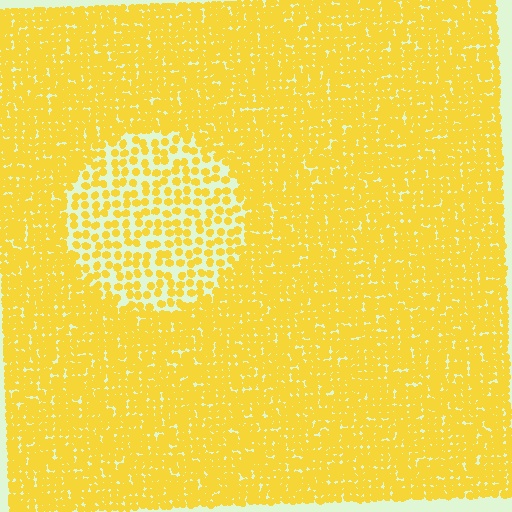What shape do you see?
I see a circle.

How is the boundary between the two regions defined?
The boundary is defined by a change in element density (approximately 2.2x ratio). All elements are the same color, size, and shape.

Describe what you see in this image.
The image contains small yellow elements arranged at two different densities. A circle-shaped region is visible where the elements are less densely packed than the surrounding area.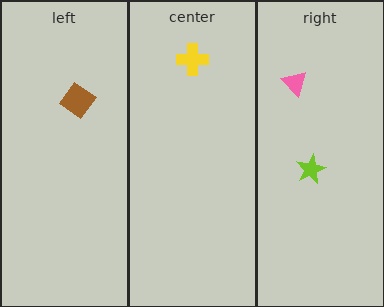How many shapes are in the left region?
1.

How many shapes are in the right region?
2.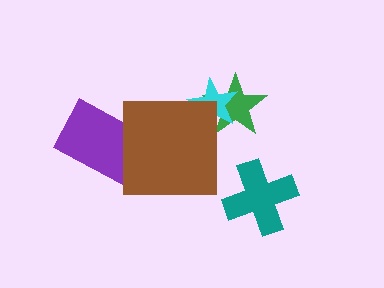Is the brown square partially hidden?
No, no other shape covers it.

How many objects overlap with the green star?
1 object overlaps with the green star.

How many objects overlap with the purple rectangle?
1 object overlaps with the purple rectangle.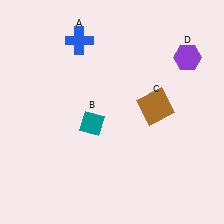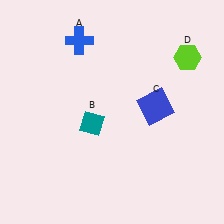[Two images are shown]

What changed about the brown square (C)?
In Image 1, C is brown. In Image 2, it changed to blue.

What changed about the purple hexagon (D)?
In Image 1, D is purple. In Image 2, it changed to lime.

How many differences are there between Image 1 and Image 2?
There are 2 differences between the two images.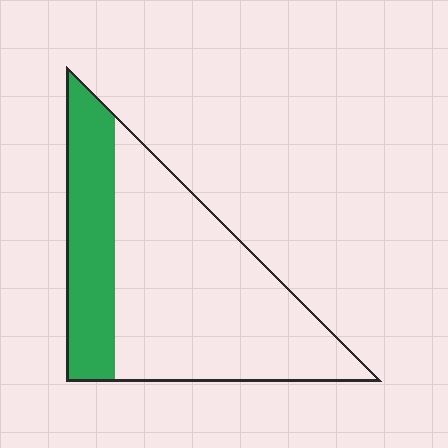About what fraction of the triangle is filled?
About one quarter (1/4).